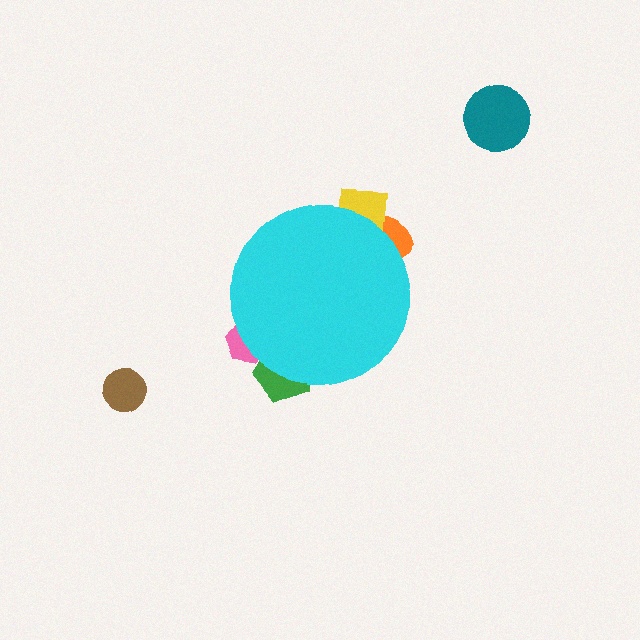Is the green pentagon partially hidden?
Yes, the green pentagon is partially hidden behind the cyan circle.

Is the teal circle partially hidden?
No, the teal circle is fully visible.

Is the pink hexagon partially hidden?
Yes, the pink hexagon is partially hidden behind the cyan circle.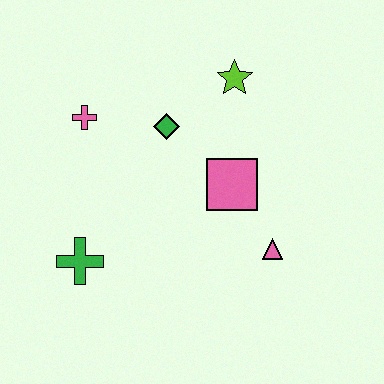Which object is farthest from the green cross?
The lime star is farthest from the green cross.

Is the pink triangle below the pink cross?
Yes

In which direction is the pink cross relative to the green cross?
The pink cross is above the green cross.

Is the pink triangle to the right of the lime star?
Yes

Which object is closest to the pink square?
The pink triangle is closest to the pink square.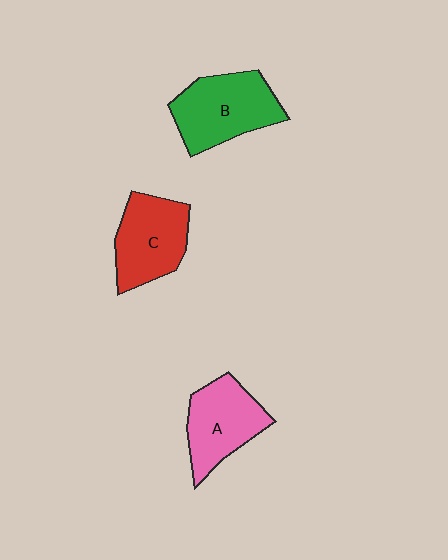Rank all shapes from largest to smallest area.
From largest to smallest: B (green), C (red), A (pink).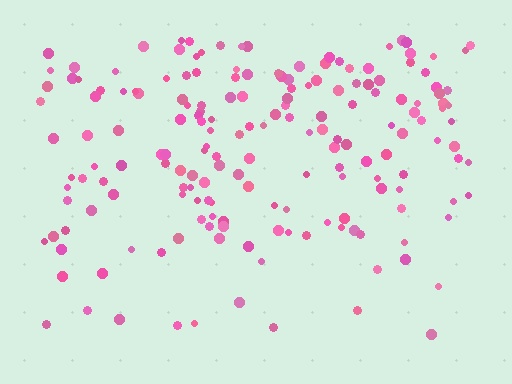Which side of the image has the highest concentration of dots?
The top.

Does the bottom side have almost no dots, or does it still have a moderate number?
Still a moderate number, just noticeably fewer than the top.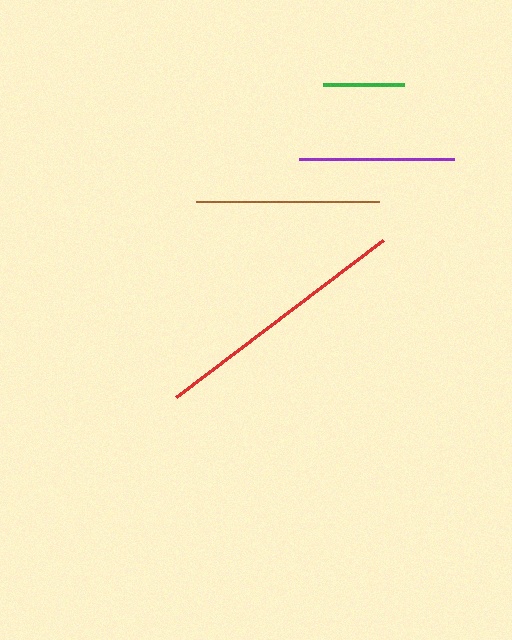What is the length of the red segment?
The red segment is approximately 259 pixels long.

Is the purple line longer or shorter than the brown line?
The brown line is longer than the purple line.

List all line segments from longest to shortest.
From longest to shortest: red, brown, purple, green.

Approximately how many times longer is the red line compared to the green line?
The red line is approximately 3.2 times the length of the green line.